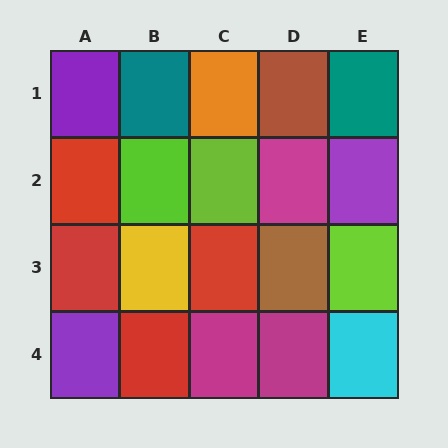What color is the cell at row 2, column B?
Lime.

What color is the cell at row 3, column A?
Red.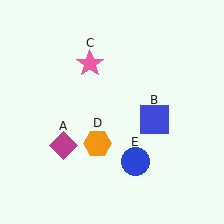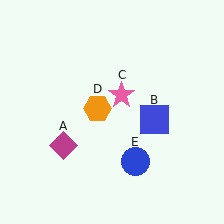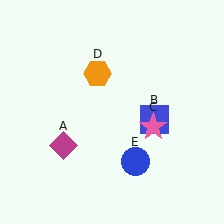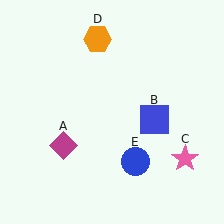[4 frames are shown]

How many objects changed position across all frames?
2 objects changed position: pink star (object C), orange hexagon (object D).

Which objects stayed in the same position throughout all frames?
Magenta diamond (object A) and blue square (object B) and blue circle (object E) remained stationary.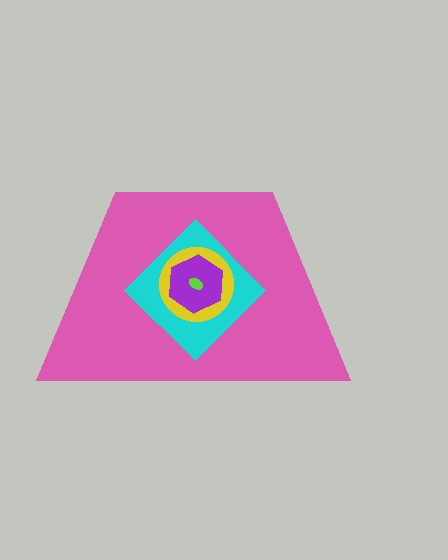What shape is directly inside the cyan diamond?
The yellow circle.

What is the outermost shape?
The pink trapezoid.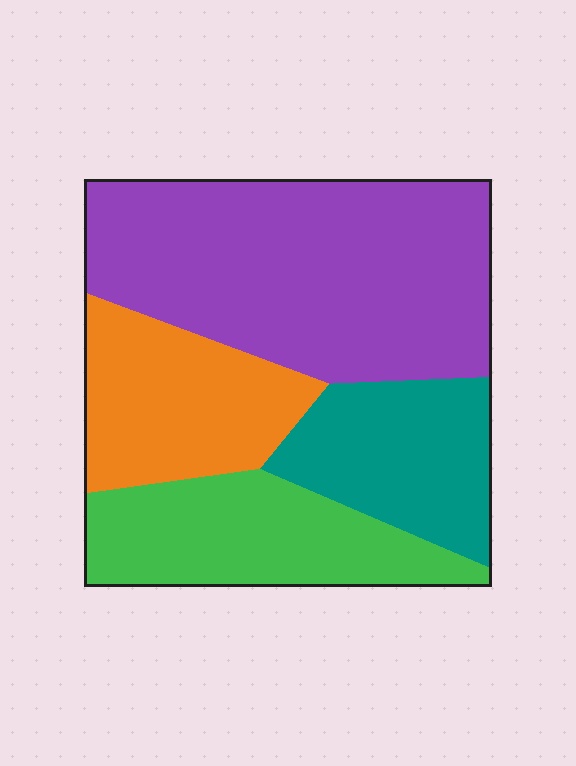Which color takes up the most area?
Purple, at roughly 45%.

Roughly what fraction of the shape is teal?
Teal takes up about one sixth (1/6) of the shape.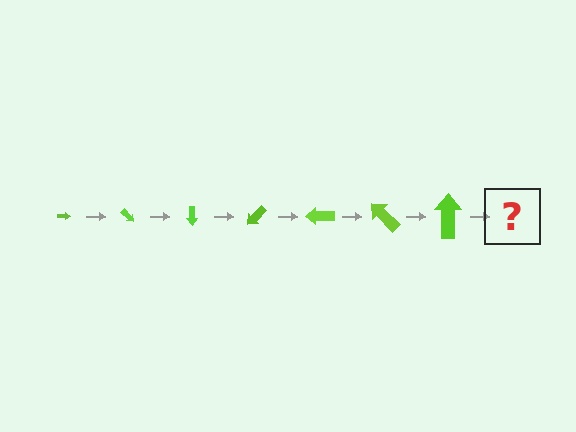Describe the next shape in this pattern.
It should be an arrow, larger than the previous one and rotated 315 degrees from the start.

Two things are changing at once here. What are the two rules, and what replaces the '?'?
The two rules are that the arrow grows larger each step and it rotates 45 degrees each step. The '?' should be an arrow, larger than the previous one and rotated 315 degrees from the start.